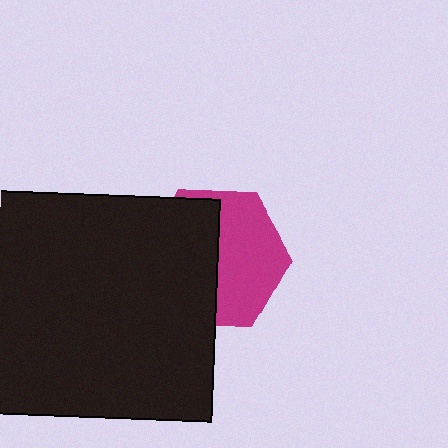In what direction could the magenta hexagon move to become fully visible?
The magenta hexagon could move right. That would shift it out from behind the black square entirely.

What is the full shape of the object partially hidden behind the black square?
The partially hidden object is a magenta hexagon.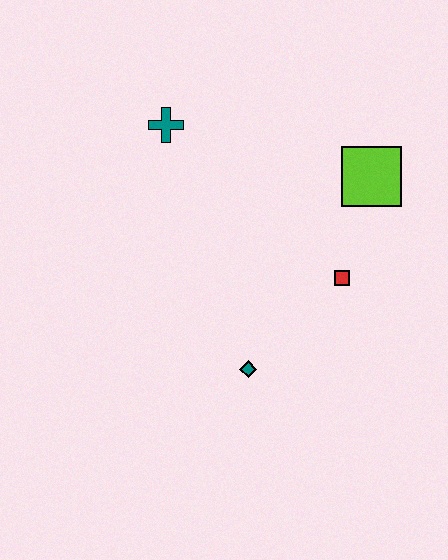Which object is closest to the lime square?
The red square is closest to the lime square.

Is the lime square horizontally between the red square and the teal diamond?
No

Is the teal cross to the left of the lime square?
Yes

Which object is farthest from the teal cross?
The teal diamond is farthest from the teal cross.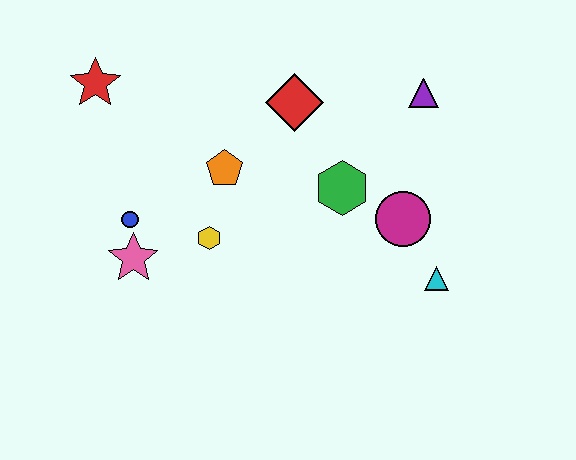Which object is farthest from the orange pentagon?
The cyan triangle is farthest from the orange pentagon.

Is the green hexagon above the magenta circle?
Yes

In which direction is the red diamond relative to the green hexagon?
The red diamond is above the green hexagon.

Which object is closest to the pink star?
The blue circle is closest to the pink star.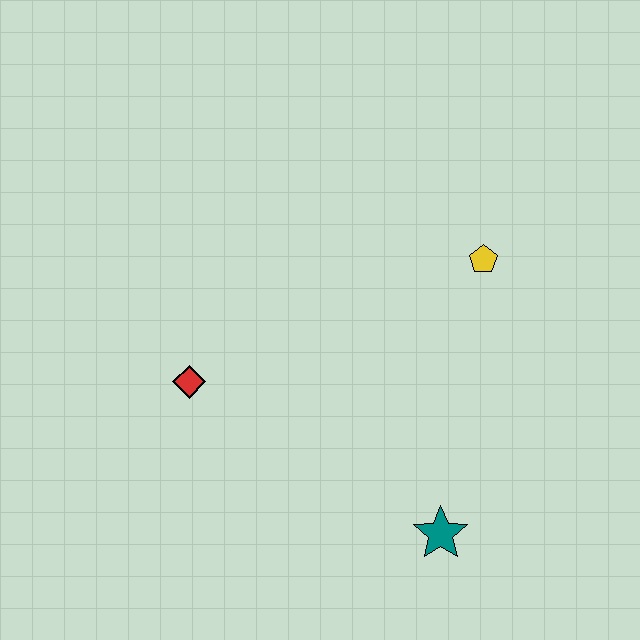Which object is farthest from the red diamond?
The yellow pentagon is farthest from the red diamond.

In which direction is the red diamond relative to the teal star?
The red diamond is to the left of the teal star.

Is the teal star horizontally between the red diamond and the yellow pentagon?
Yes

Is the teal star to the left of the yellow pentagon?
Yes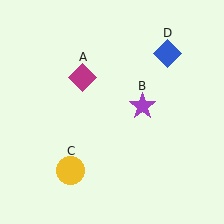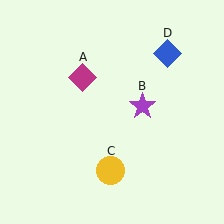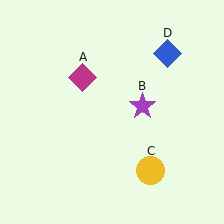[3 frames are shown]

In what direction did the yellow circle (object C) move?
The yellow circle (object C) moved right.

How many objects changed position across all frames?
1 object changed position: yellow circle (object C).